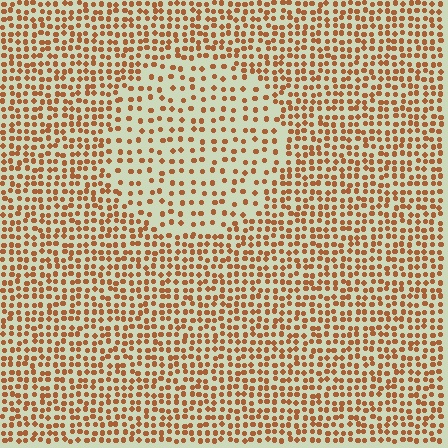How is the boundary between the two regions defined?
The boundary is defined by a change in element density (approximately 1.9x ratio). All elements are the same color, size, and shape.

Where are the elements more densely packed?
The elements are more densely packed outside the circle boundary.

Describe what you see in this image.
The image contains small brown elements arranged at two different densities. A circle-shaped region is visible where the elements are less densely packed than the surrounding area.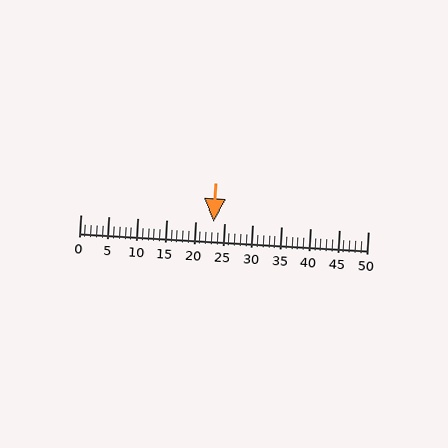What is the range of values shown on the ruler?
The ruler shows values from 0 to 50.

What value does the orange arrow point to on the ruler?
The orange arrow points to approximately 23.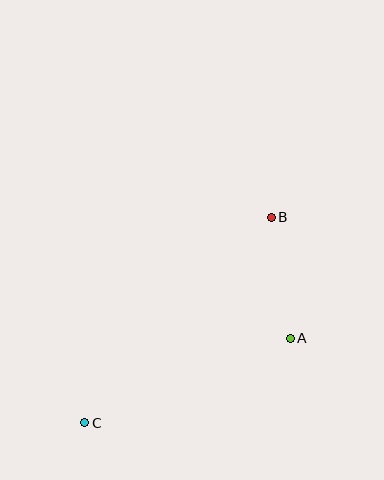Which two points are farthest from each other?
Points B and C are farthest from each other.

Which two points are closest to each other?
Points A and B are closest to each other.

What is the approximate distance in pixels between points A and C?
The distance between A and C is approximately 222 pixels.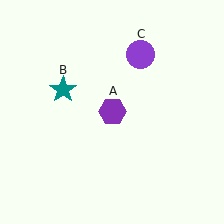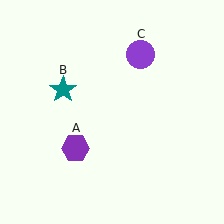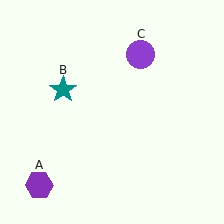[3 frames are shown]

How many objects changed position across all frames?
1 object changed position: purple hexagon (object A).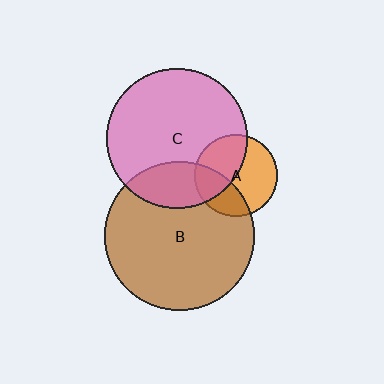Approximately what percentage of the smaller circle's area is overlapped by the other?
Approximately 45%.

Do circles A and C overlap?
Yes.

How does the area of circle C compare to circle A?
Approximately 2.9 times.